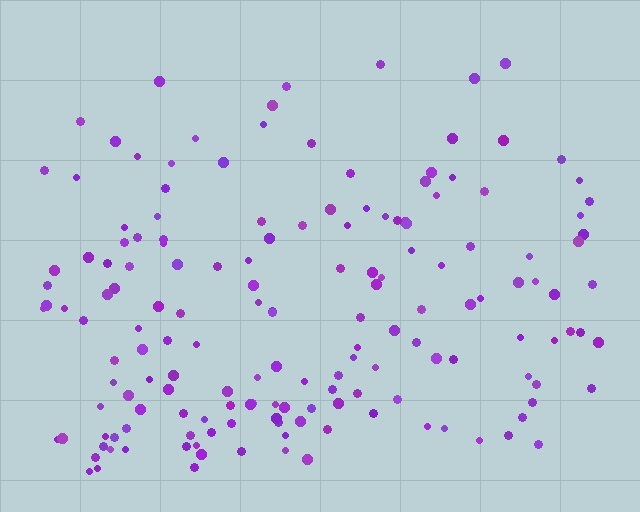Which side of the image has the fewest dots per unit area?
The top.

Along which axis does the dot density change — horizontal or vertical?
Vertical.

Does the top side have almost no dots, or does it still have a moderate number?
Still a moderate number, just noticeably fewer than the bottom.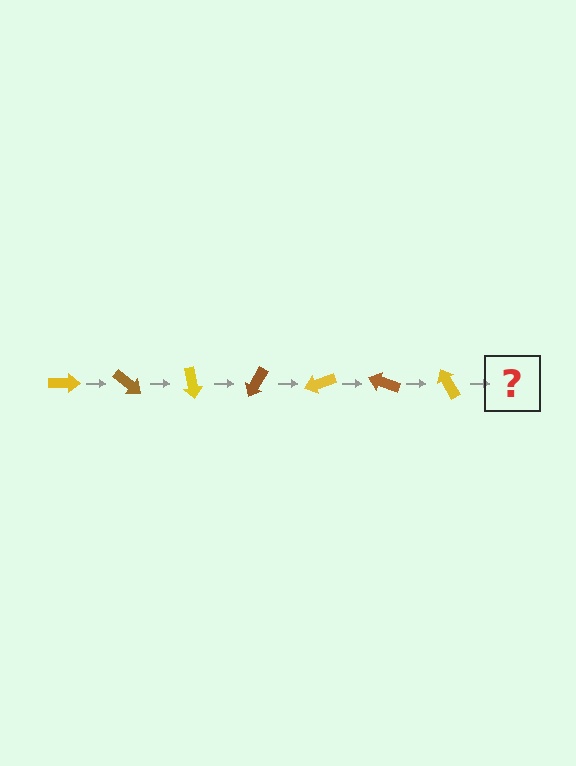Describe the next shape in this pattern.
It should be a brown arrow, rotated 280 degrees from the start.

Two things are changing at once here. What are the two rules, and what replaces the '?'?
The two rules are that it rotates 40 degrees each step and the color cycles through yellow and brown. The '?' should be a brown arrow, rotated 280 degrees from the start.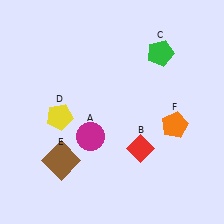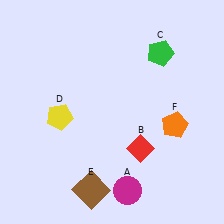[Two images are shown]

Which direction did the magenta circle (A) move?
The magenta circle (A) moved down.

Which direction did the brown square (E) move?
The brown square (E) moved right.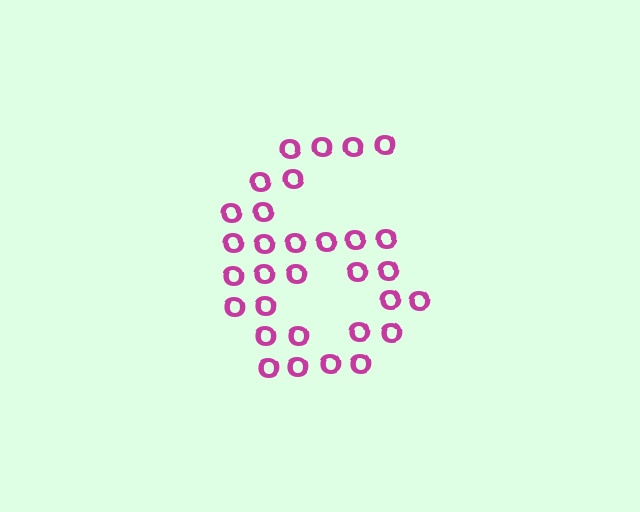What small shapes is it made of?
It is made of small letter O's.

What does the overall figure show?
The overall figure shows the digit 6.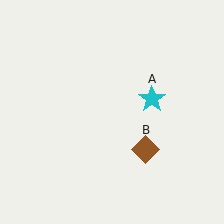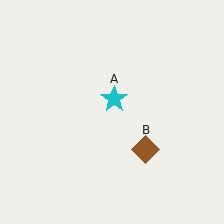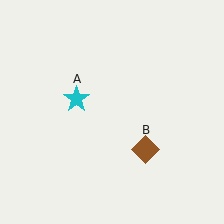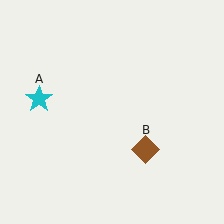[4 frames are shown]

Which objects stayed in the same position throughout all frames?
Brown diamond (object B) remained stationary.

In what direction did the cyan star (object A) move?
The cyan star (object A) moved left.